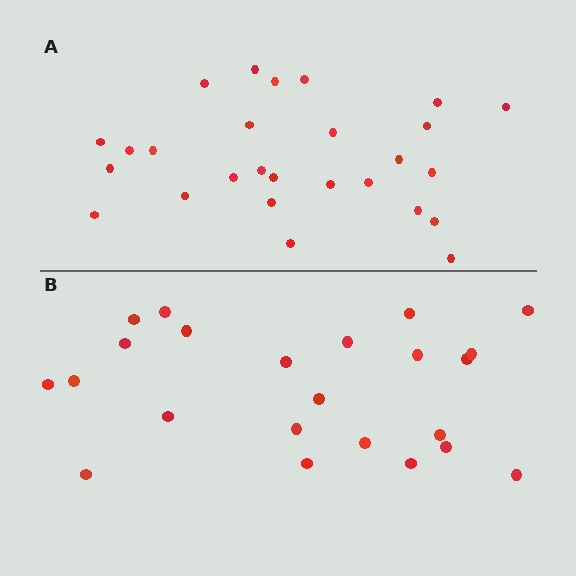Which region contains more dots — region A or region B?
Region A (the top region) has more dots.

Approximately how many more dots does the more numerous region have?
Region A has about 4 more dots than region B.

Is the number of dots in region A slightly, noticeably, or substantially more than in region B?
Region A has only slightly more — the two regions are fairly close. The ratio is roughly 1.2 to 1.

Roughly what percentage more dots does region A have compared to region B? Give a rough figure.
About 15% more.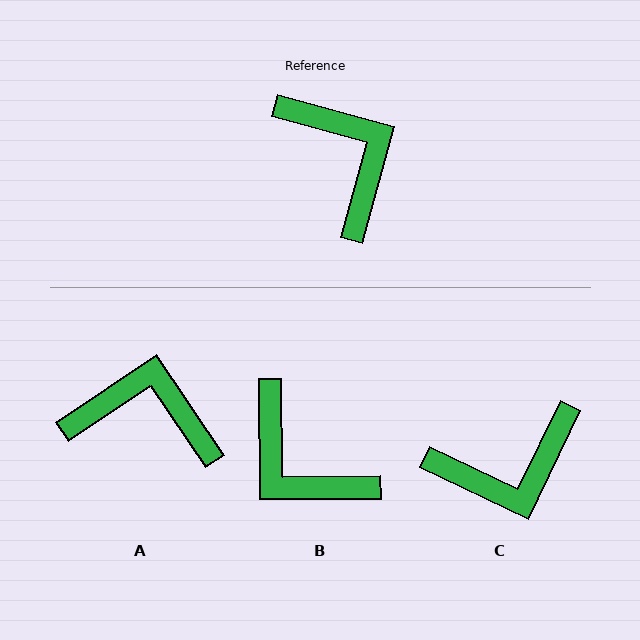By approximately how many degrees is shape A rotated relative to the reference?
Approximately 49 degrees counter-clockwise.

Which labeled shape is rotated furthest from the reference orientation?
B, about 164 degrees away.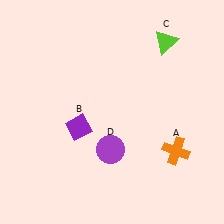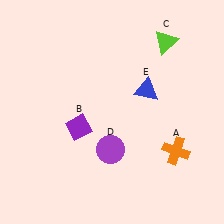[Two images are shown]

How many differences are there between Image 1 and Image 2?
There is 1 difference between the two images.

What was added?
A blue triangle (E) was added in Image 2.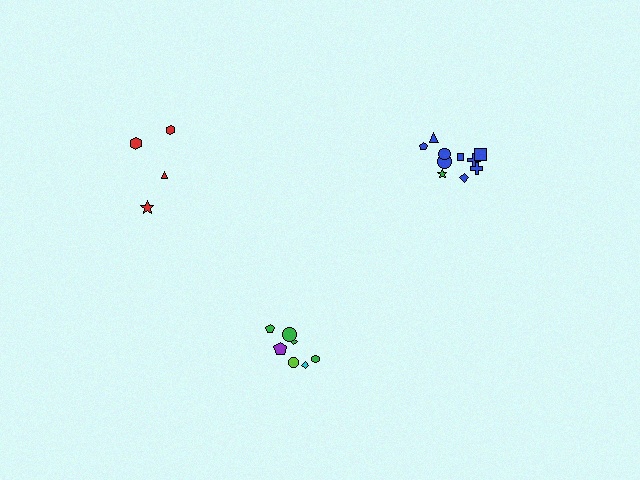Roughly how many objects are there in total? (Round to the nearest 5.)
Roughly 20 objects in total.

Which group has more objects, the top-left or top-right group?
The top-right group.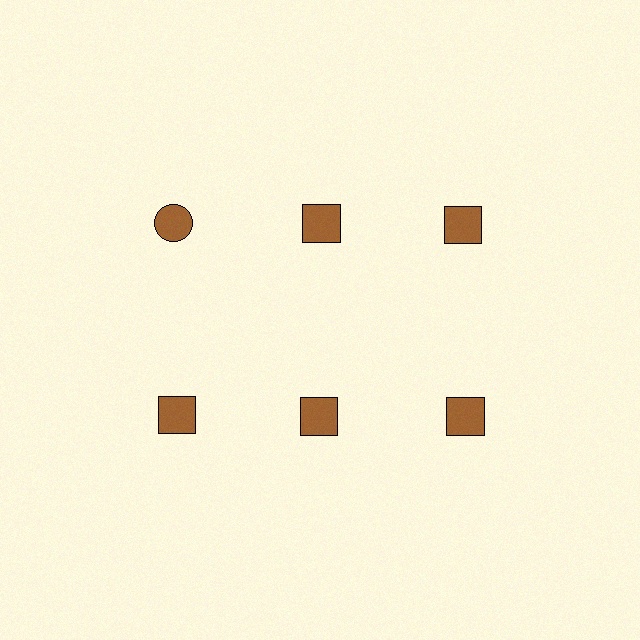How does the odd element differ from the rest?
It has a different shape: circle instead of square.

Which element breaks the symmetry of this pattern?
The brown circle in the top row, leftmost column breaks the symmetry. All other shapes are brown squares.